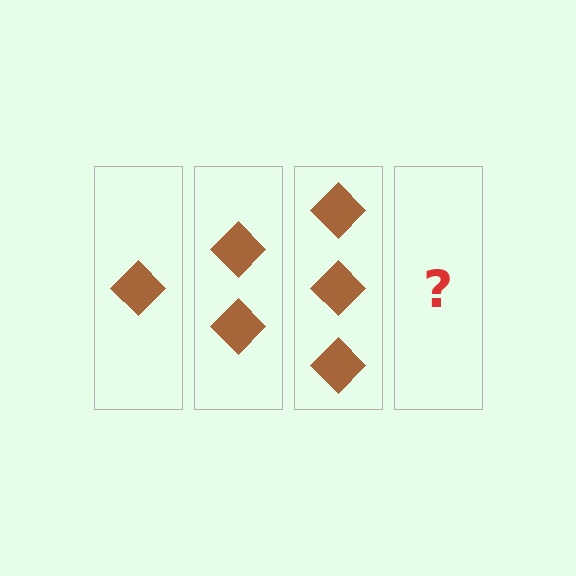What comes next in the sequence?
The next element should be 4 diamonds.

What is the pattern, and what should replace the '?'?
The pattern is that each step adds one more diamond. The '?' should be 4 diamonds.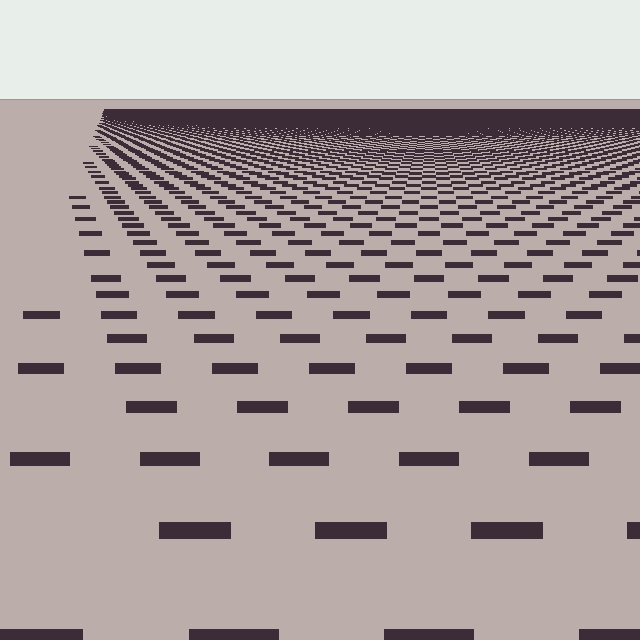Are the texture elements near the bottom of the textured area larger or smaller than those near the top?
Larger. Near the bottom, elements are closer to the viewer and appear at a bigger on-screen size.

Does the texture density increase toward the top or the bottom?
Density increases toward the top.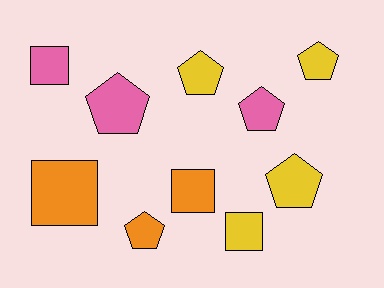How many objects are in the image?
There are 10 objects.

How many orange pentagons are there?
There is 1 orange pentagon.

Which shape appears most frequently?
Pentagon, with 6 objects.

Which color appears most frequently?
Yellow, with 4 objects.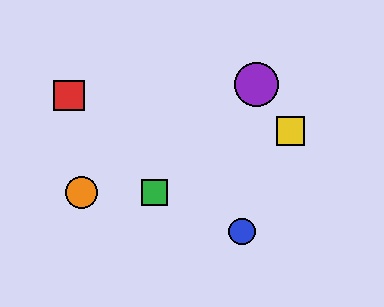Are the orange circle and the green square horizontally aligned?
Yes, both are at y≈193.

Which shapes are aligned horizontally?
The green square, the orange circle are aligned horizontally.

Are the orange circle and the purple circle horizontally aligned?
No, the orange circle is at y≈193 and the purple circle is at y≈85.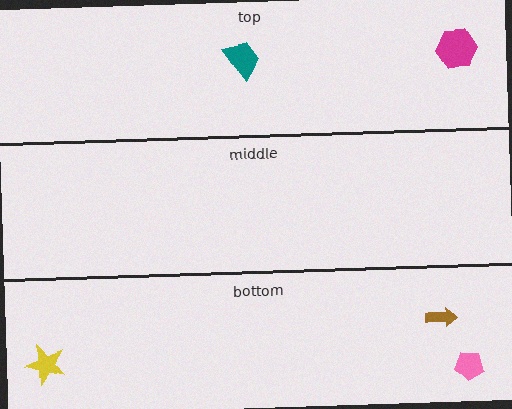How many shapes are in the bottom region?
3.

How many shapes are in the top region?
2.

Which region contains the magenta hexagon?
The top region.